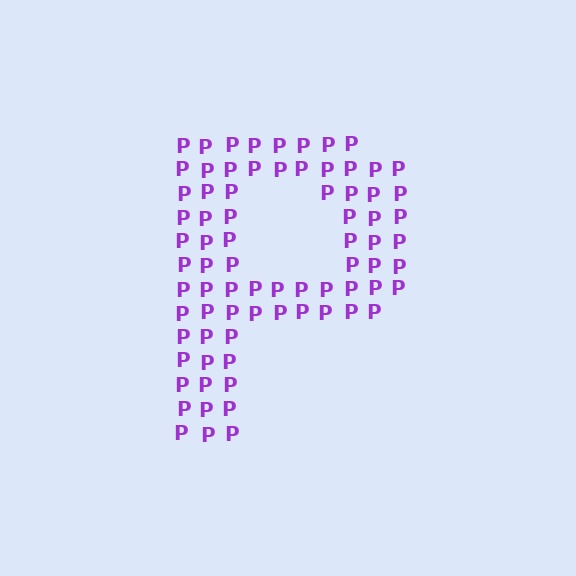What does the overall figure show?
The overall figure shows the letter P.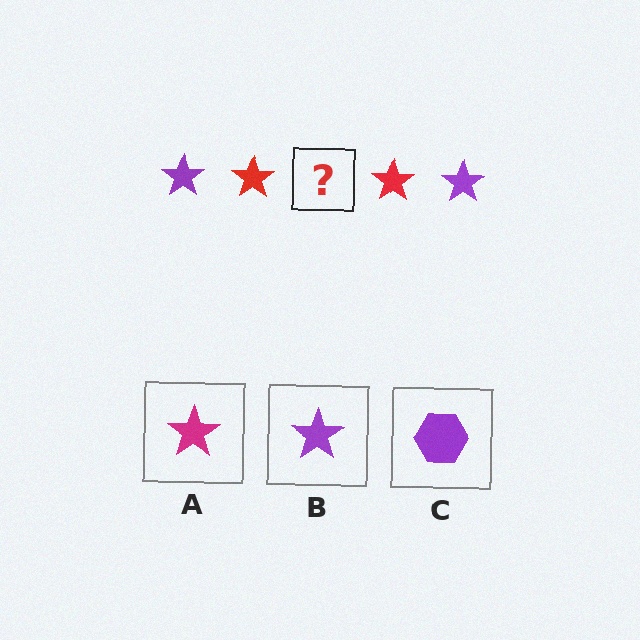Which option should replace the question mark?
Option B.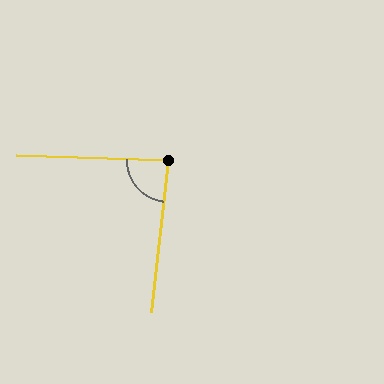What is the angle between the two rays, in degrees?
Approximately 85 degrees.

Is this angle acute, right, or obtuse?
It is approximately a right angle.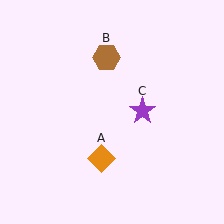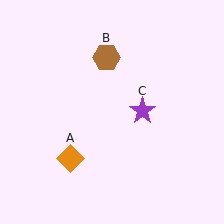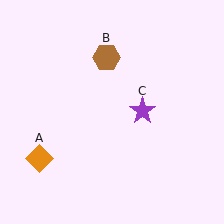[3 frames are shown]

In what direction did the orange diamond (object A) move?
The orange diamond (object A) moved left.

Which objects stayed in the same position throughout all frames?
Brown hexagon (object B) and purple star (object C) remained stationary.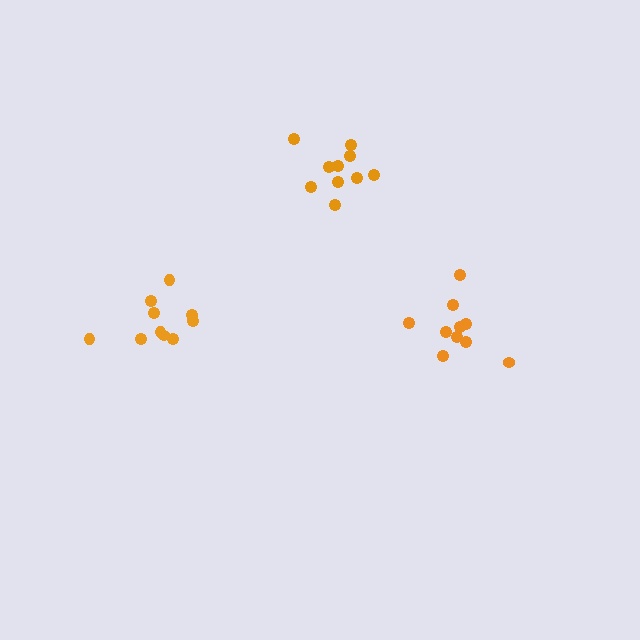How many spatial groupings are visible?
There are 3 spatial groupings.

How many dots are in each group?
Group 1: 10 dots, Group 2: 10 dots, Group 3: 10 dots (30 total).